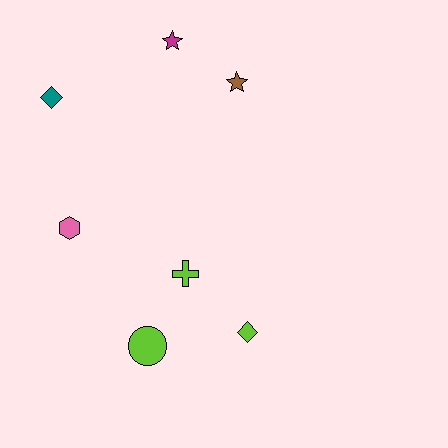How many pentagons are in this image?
There are no pentagons.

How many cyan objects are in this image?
There are no cyan objects.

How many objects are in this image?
There are 7 objects.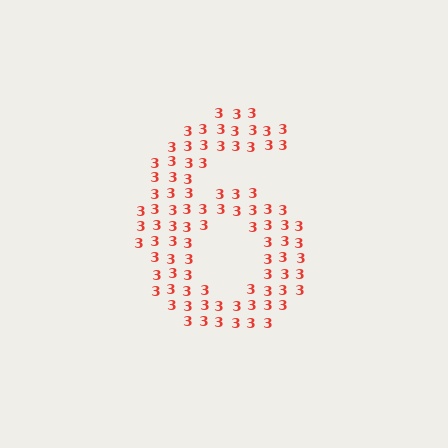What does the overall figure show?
The overall figure shows the digit 6.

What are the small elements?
The small elements are digit 3's.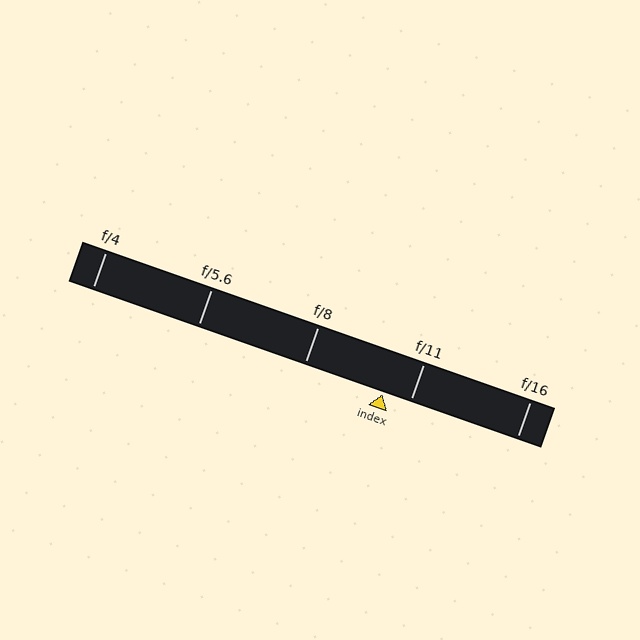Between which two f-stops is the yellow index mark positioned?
The index mark is between f/8 and f/11.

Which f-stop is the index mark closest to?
The index mark is closest to f/11.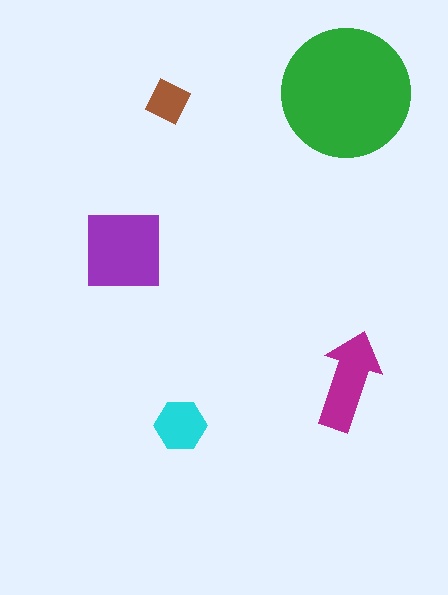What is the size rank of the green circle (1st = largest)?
1st.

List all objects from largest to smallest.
The green circle, the purple square, the magenta arrow, the cyan hexagon, the brown diamond.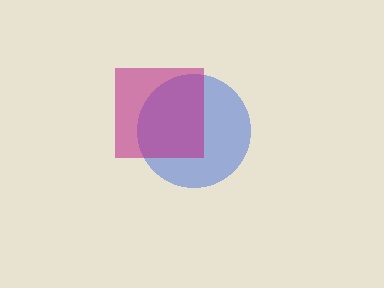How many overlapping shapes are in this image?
There are 2 overlapping shapes in the image.